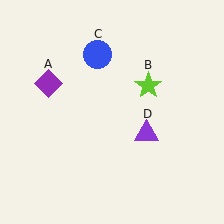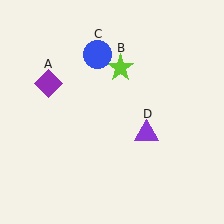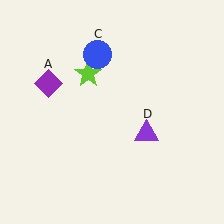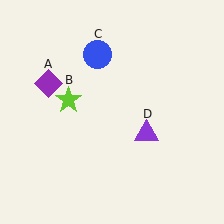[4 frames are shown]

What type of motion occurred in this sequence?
The lime star (object B) rotated counterclockwise around the center of the scene.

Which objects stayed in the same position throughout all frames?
Purple diamond (object A) and blue circle (object C) and purple triangle (object D) remained stationary.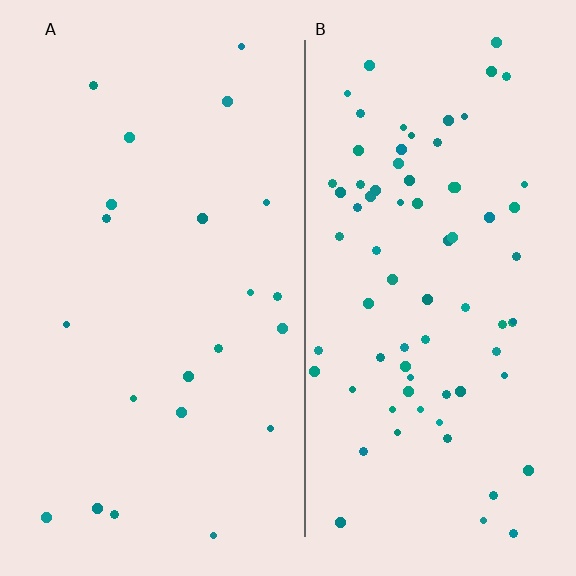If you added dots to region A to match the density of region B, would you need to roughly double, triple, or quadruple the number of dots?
Approximately quadruple.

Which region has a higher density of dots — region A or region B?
B (the right).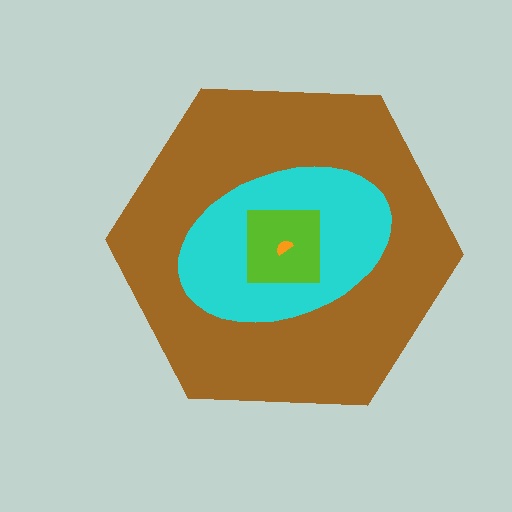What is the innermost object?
The orange semicircle.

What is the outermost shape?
The brown hexagon.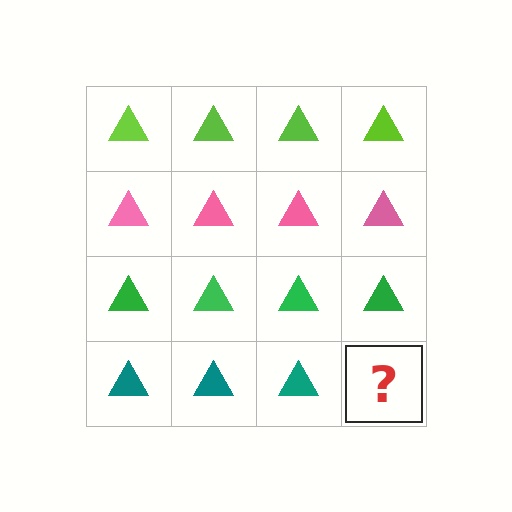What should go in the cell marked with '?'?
The missing cell should contain a teal triangle.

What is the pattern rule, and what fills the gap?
The rule is that each row has a consistent color. The gap should be filled with a teal triangle.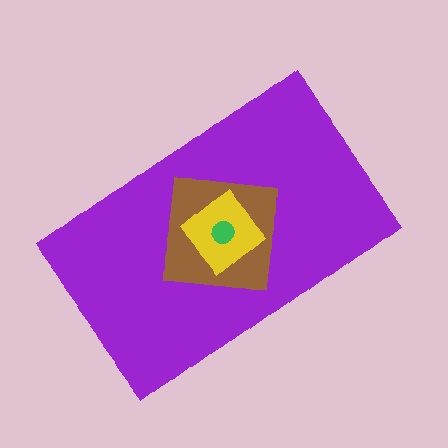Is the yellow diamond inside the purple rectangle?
Yes.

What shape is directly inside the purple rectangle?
The brown square.